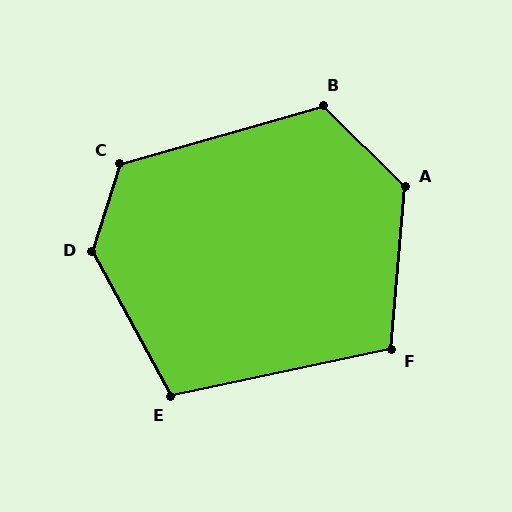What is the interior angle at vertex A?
Approximately 130 degrees (obtuse).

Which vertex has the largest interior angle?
D, at approximately 134 degrees.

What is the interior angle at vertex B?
Approximately 120 degrees (obtuse).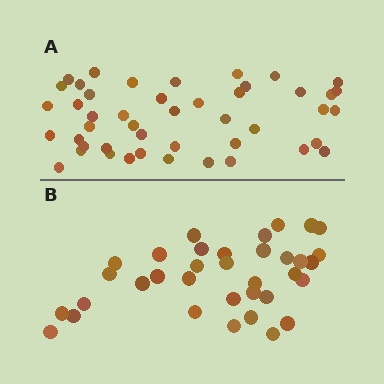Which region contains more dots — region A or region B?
Region A (the top region) has more dots.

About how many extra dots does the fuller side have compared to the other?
Region A has roughly 12 or so more dots than region B.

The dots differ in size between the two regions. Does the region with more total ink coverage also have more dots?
No. Region B has more total ink coverage because its dots are larger, but region A actually contains more individual dots. Total area can be misleading — the number of items is what matters here.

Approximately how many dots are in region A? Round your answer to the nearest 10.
About 50 dots. (The exact count is 46, which rounds to 50.)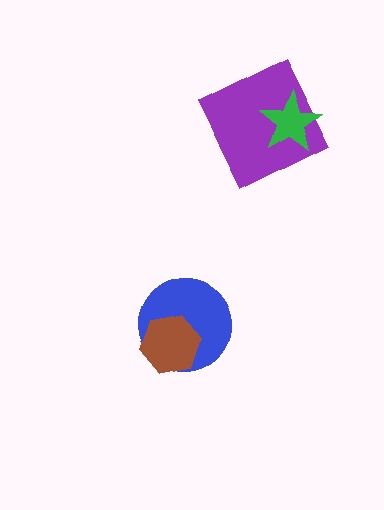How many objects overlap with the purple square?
1 object overlaps with the purple square.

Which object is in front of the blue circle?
The brown hexagon is in front of the blue circle.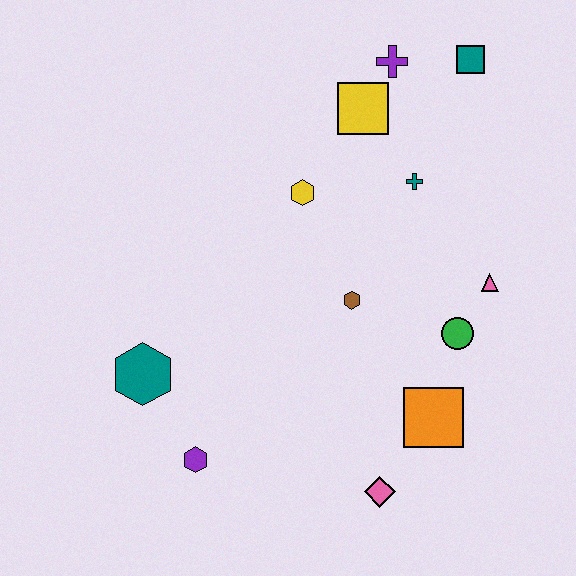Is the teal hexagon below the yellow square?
Yes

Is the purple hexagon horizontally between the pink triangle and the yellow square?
No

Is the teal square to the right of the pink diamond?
Yes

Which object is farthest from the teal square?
The purple hexagon is farthest from the teal square.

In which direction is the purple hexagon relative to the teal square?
The purple hexagon is below the teal square.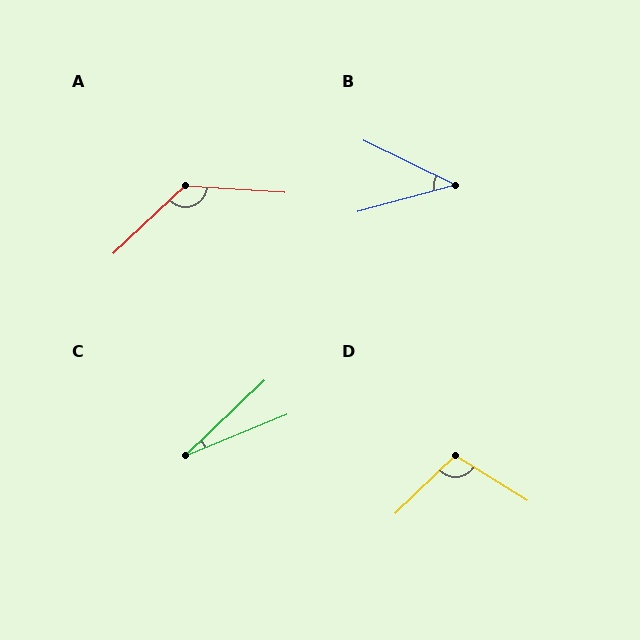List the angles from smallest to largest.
C (21°), B (41°), D (104°), A (133°).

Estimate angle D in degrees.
Approximately 104 degrees.